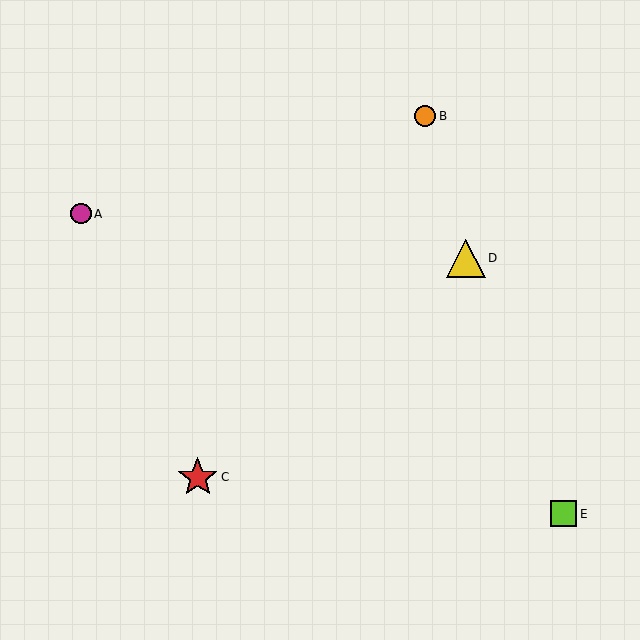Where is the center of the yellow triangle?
The center of the yellow triangle is at (466, 258).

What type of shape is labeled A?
Shape A is a magenta circle.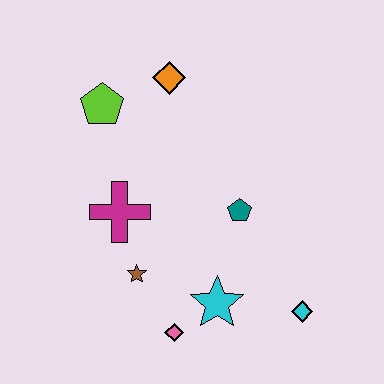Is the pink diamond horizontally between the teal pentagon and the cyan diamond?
No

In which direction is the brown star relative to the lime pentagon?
The brown star is below the lime pentagon.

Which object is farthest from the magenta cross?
The cyan diamond is farthest from the magenta cross.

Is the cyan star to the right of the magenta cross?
Yes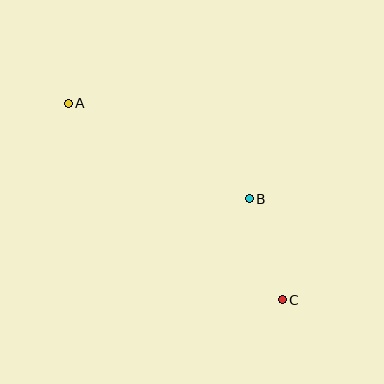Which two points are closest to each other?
Points B and C are closest to each other.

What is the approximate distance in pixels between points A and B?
The distance between A and B is approximately 205 pixels.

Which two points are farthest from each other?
Points A and C are farthest from each other.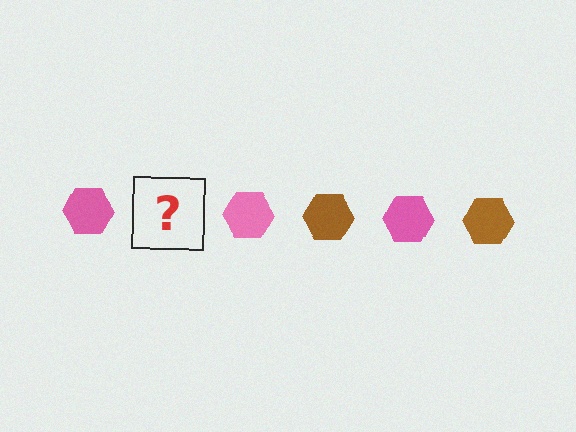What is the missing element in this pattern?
The missing element is a brown hexagon.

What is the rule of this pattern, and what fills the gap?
The rule is that the pattern cycles through pink, brown hexagons. The gap should be filled with a brown hexagon.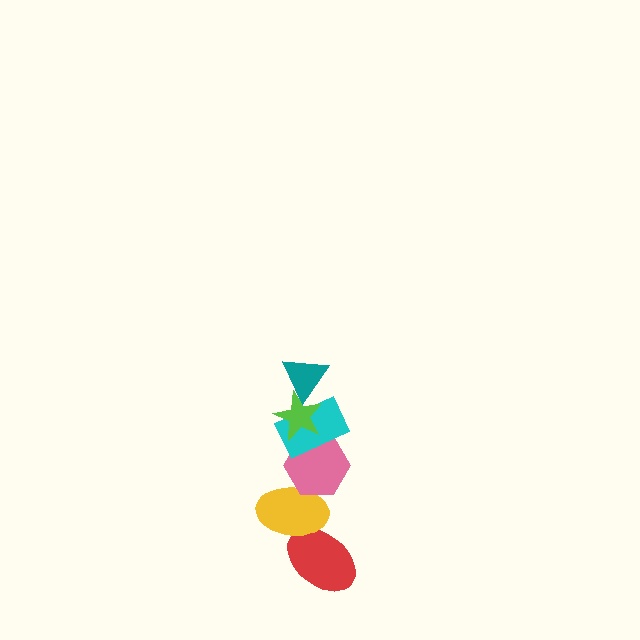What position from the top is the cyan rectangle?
The cyan rectangle is 3rd from the top.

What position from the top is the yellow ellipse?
The yellow ellipse is 5th from the top.